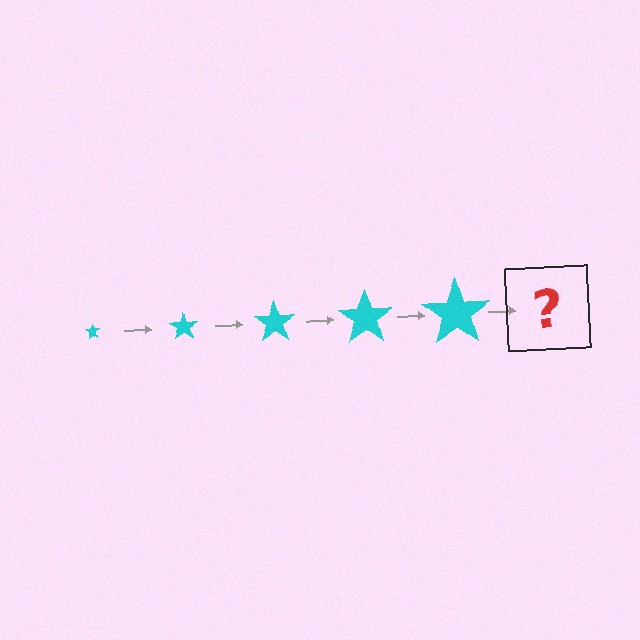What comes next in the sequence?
The next element should be a cyan star, larger than the previous one.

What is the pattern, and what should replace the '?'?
The pattern is that the star gets progressively larger each step. The '?' should be a cyan star, larger than the previous one.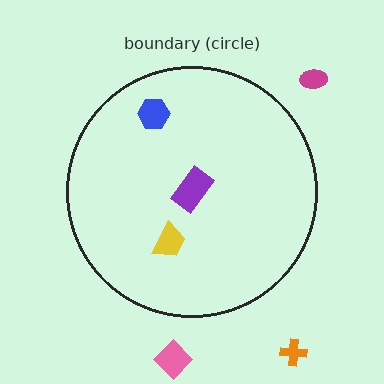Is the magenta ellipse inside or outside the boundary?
Outside.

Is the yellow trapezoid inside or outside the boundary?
Inside.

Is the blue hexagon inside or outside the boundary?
Inside.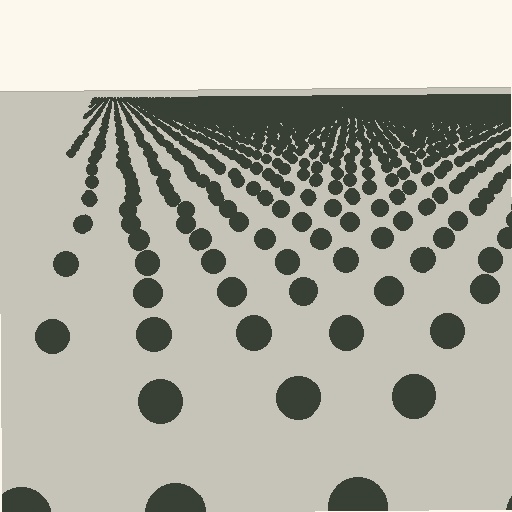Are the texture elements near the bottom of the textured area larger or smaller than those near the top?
Larger. Near the bottom, elements are closer to the viewer and appear at a bigger on-screen size.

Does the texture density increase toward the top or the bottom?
Density increases toward the top.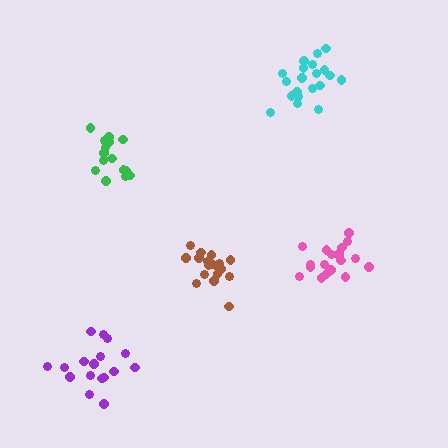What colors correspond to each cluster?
The clusters are colored: brown, pink, green, cyan, purple.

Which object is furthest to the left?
The purple cluster is leftmost.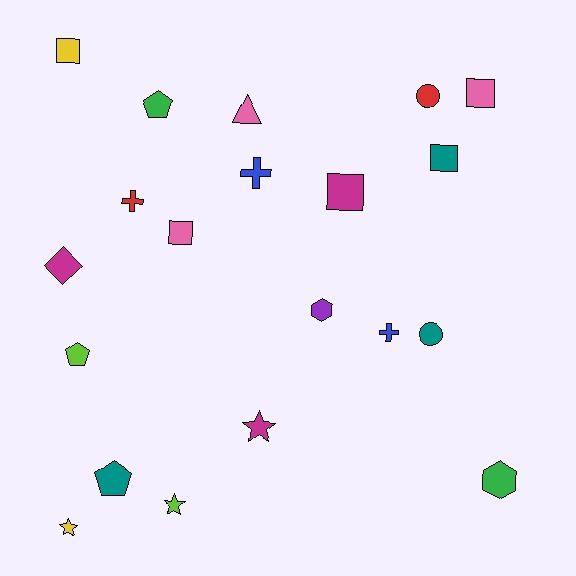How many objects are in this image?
There are 20 objects.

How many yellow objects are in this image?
There are 2 yellow objects.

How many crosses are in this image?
There are 3 crosses.